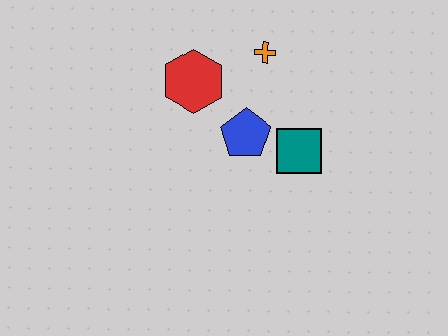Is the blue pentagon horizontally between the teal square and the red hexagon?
Yes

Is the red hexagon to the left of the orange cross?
Yes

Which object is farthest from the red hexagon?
The teal square is farthest from the red hexagon.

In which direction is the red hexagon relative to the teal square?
The red hexagon is to the left of the teal square.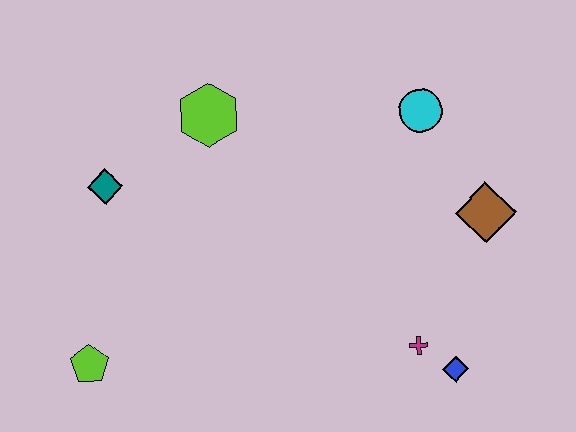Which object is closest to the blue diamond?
The magenta cross is closest to the blue diamond.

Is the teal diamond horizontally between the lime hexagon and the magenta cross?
No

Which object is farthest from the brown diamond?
The lime pentagon is farthest from the brown diamond.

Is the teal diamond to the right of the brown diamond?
No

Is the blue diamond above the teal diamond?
No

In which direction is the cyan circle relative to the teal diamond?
The cyan circle is to the right of the teal diamond.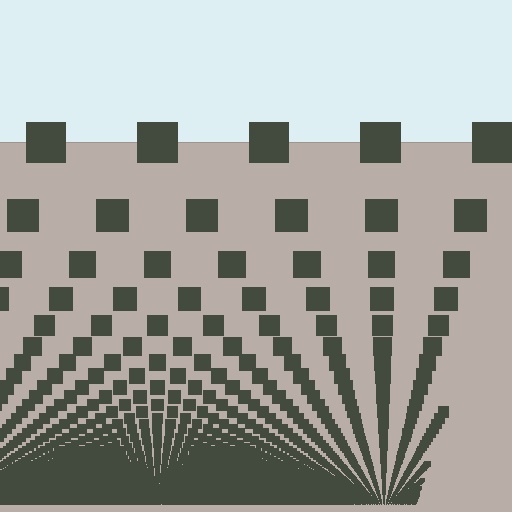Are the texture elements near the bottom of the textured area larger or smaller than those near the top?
Smaller. The gradient is inverted — elements near the bottom are smaller and denser.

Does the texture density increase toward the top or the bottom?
Density increases toward the bottom.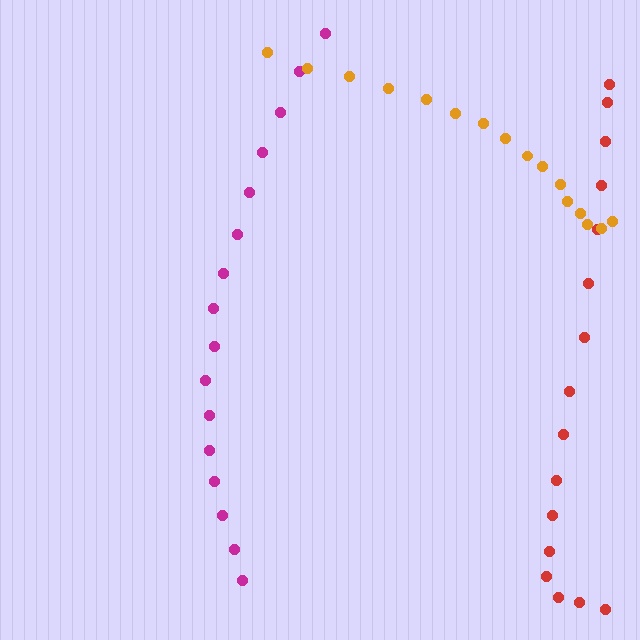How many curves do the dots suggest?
There are 3 distinct paths.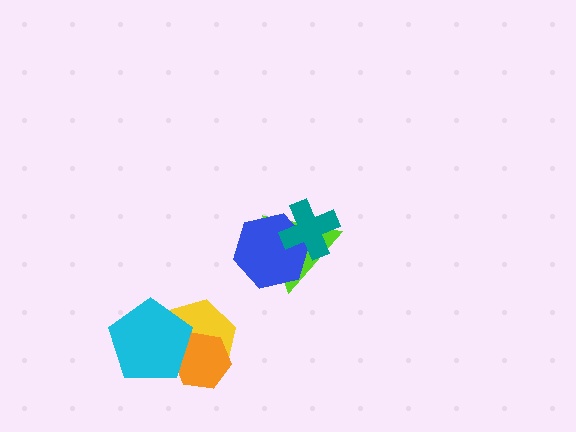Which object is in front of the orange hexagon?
The cyan pentagon is in front of the orange hexagon.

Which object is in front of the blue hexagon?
The teal cross is in front of the blue hexagon.